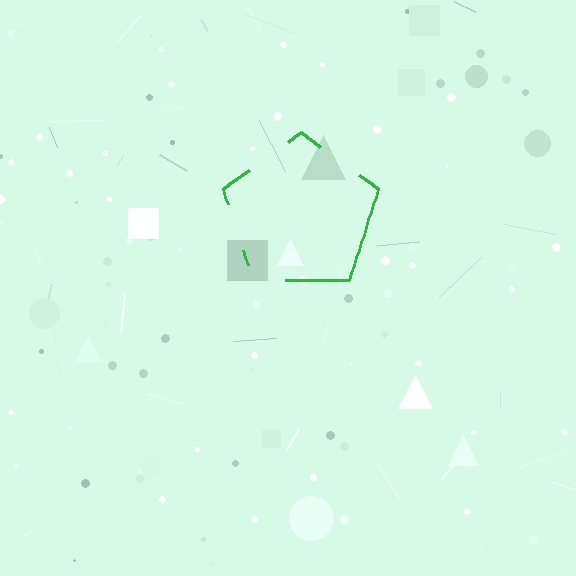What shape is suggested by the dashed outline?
The dashed outline suggests a pentagon.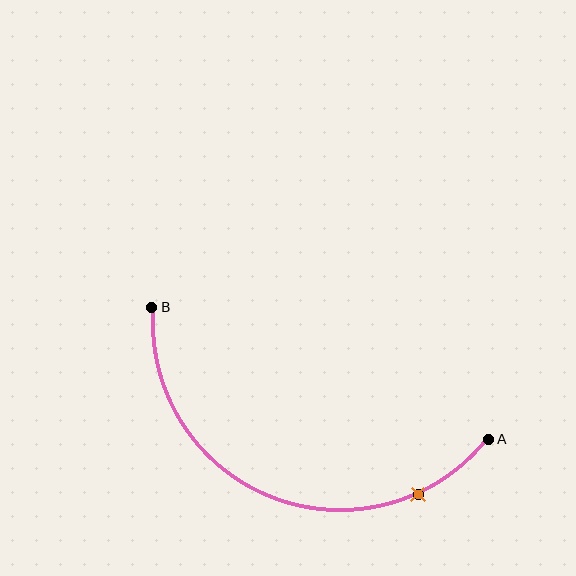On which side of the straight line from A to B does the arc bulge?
The arc bulges below the straight line connecting A and B.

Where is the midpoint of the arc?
The arc midpoint is the point on the curve farthest from the straight line joining A and B. It sits below that line.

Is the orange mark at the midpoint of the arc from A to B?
No. The orange mark lies on the arc but is closer to endpoint A. The arc midpoint would be at the point on the curve equidistant along the arc from both A and B.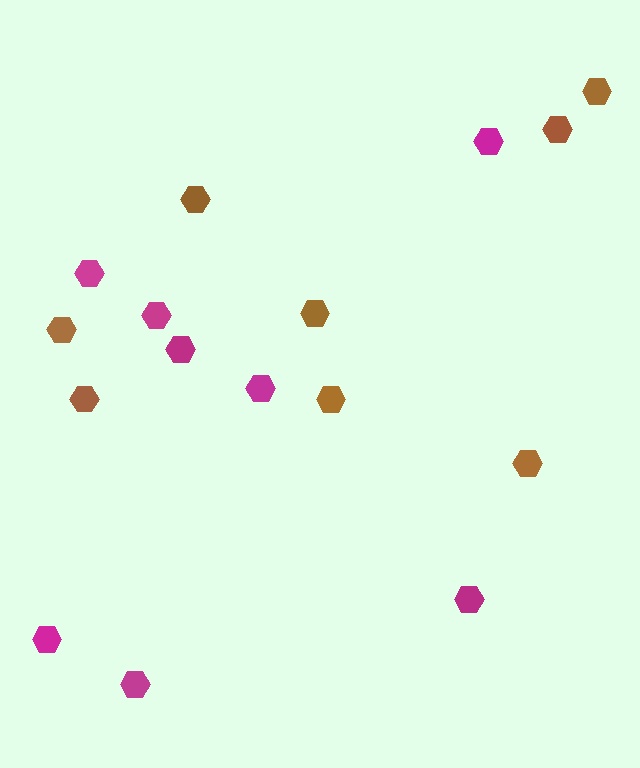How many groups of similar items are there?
There are 2 groups: one group of brown hexagons (8) and one group of magenta hexagons (8).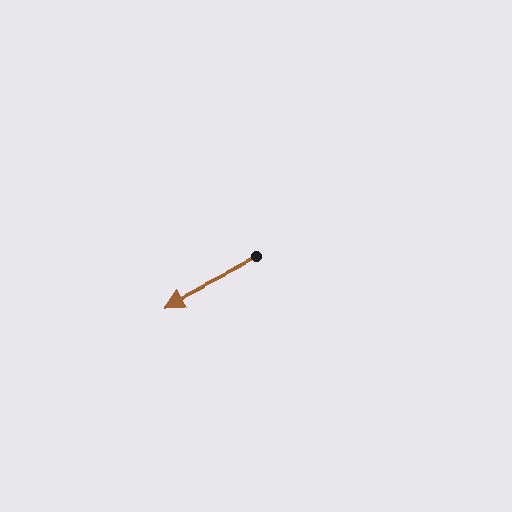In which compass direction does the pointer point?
Southwest.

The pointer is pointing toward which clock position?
Roughly 8 o'clock.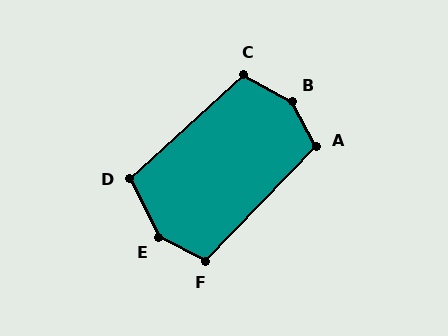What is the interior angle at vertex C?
Approximately 109 degrees (obtuse).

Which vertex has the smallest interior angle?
D, at approximately 106 degrees.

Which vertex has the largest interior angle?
B, at approximately 148 degrees.